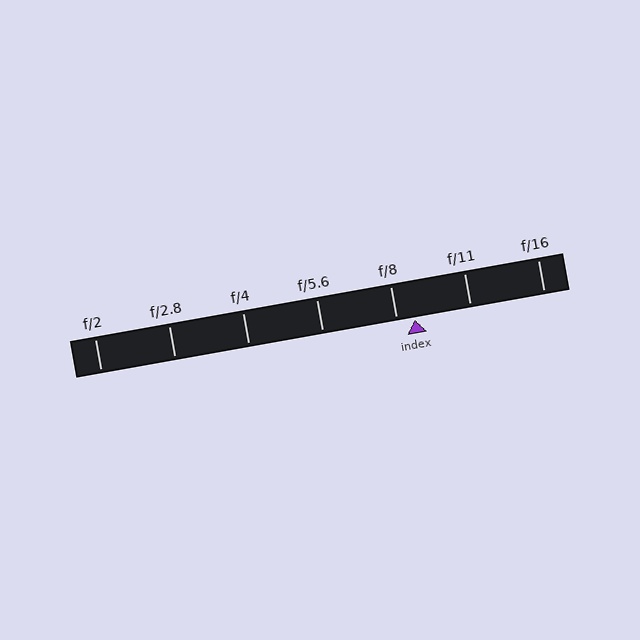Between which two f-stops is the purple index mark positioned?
The index mark is between f/8 and f/11.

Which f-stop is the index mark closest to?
The index mark is closest to f/8.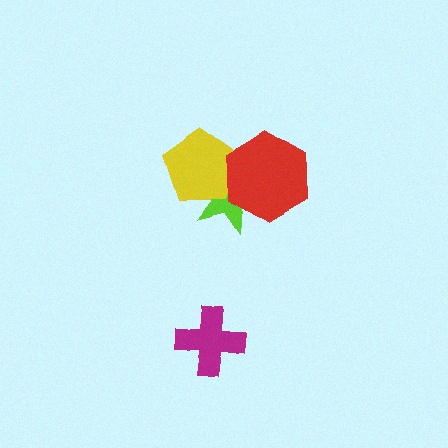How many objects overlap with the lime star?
2 objects overlap with the lime star.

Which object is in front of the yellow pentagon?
The red hexagon is in front of the yellow pentagon.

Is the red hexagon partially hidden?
No, no other shape covers it.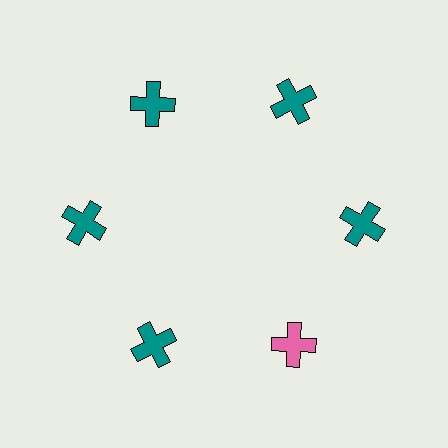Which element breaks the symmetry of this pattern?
The pink cross at roughly the 5 o'clock position breaks the symmetry. All other shapes are teal crosses.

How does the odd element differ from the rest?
It has a different color: pink instead of teal.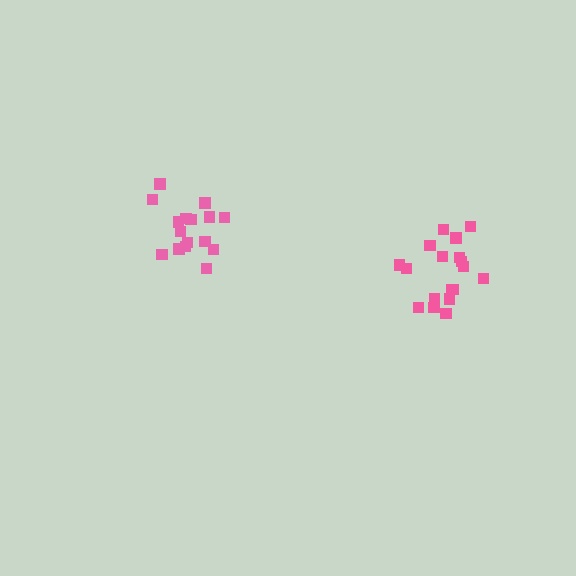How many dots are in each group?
Group 1: 19 dots, Group 2: 16 dots (35 total).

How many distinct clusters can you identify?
There are 2 distinct clusters.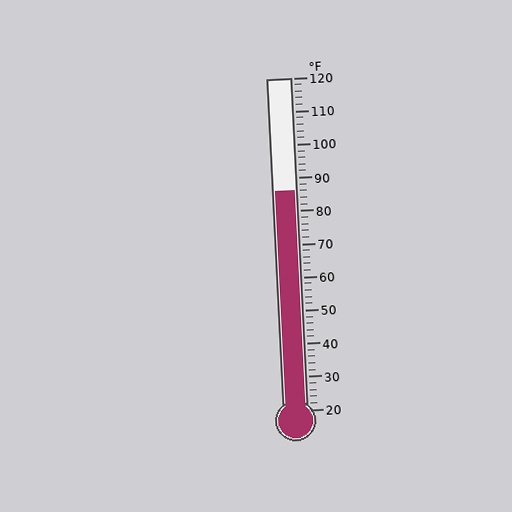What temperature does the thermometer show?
The thermometer shows approximately 86°F.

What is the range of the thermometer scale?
The thermometer scale ranges from 20°F to 120°F.